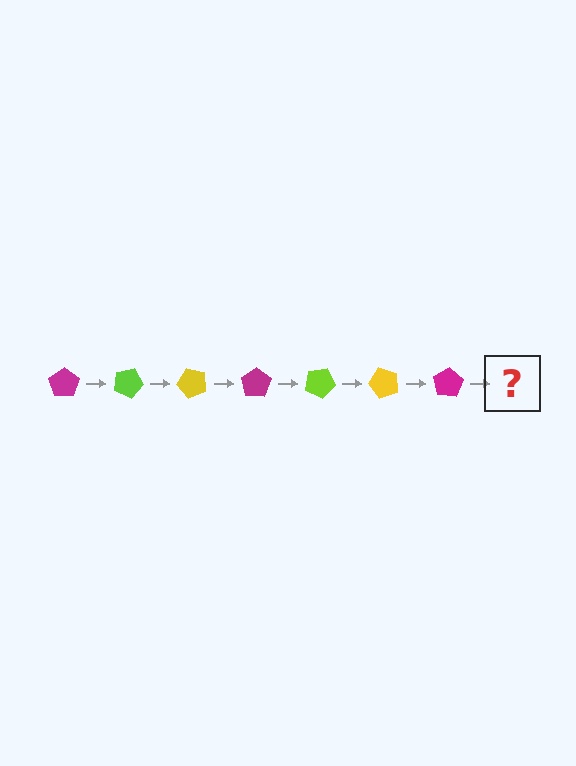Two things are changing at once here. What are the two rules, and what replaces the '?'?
The two rules are that it rotates 25 degrees each step and the color cycles through magenta, lime, and yellow. The '?' should be a lime pentagon, rotated 175 degrees from the start.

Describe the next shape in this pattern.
It should be a lime pentagon, rotated 175 degrees from the start.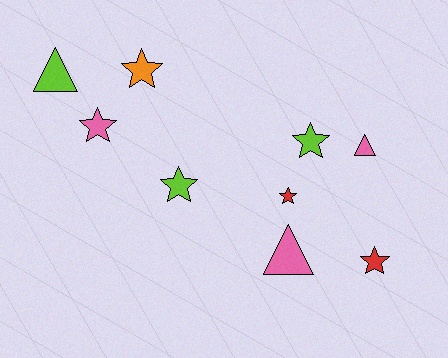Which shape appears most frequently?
Star, with 6 objects.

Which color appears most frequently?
Lime, with 3 objects.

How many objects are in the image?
There are 9 objects.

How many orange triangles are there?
There are no orange triangles.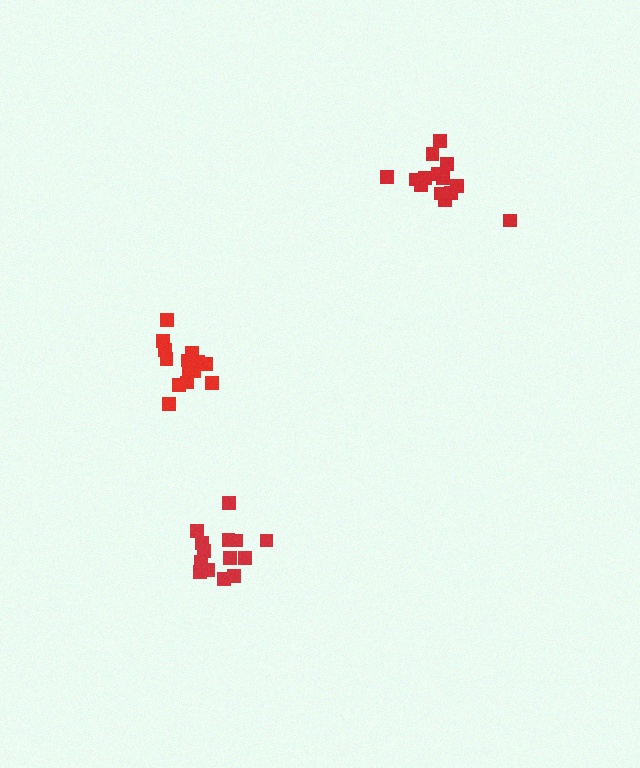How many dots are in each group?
Group 1: 14 dots, Group 2: 14 dots, Group 3: 14 dots (42 total).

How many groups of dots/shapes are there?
There are 3 groups.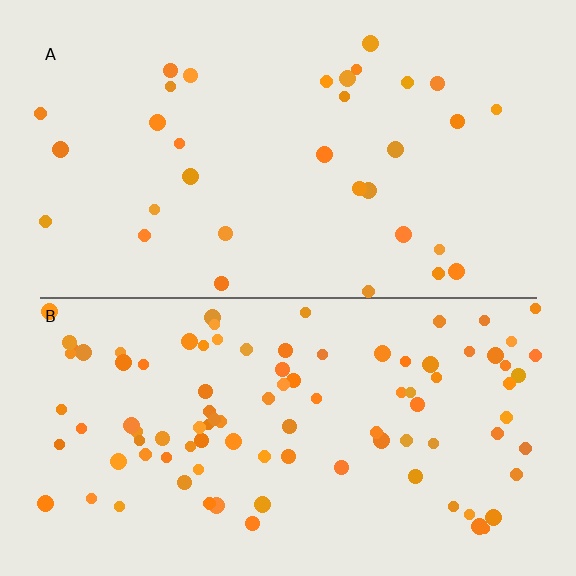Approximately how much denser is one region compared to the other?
Approximately 3.0× — region B over region A.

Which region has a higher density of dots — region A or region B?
B (the bottom).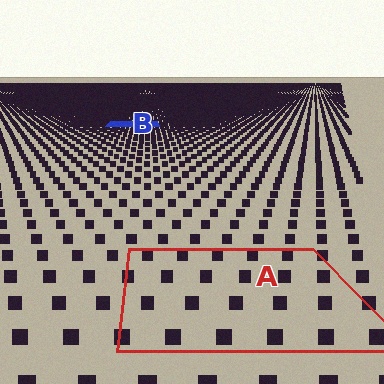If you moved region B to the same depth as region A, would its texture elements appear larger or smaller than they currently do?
They would appear larger. At a closer depth, the same texture elements are projected at a bigger on-screen size.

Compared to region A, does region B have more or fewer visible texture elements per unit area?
Region B has more texture elements per unit area — they are packed more densely because it is farther away.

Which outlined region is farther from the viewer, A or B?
Region B is farther from the viewer — the texture elements inside it appear smaller and more densely packed.